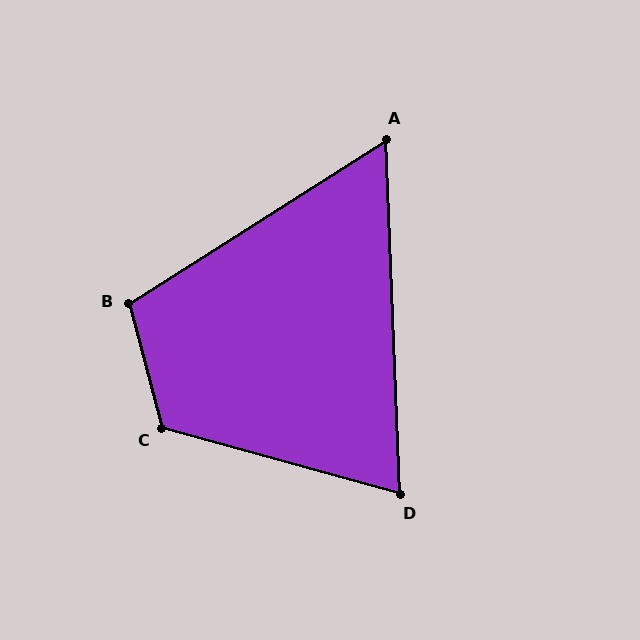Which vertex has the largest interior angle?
C, at approximately 120 degrees.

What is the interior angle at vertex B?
Approximately 108 degrees (obtuse).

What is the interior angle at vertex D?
Approximately 72 degrees (acute).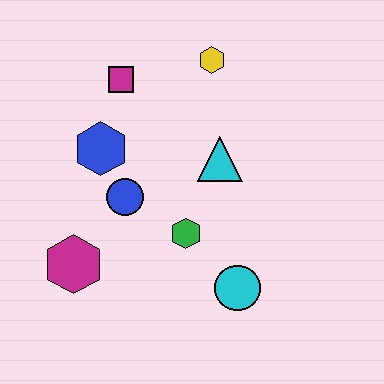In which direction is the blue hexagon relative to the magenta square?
The blue hexagon is below the magenta square.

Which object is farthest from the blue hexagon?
The cyan circle is farthest from the blue hexagon.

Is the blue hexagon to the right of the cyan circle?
No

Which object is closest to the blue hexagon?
The blue circle is closest to the blue hexagon.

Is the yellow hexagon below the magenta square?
No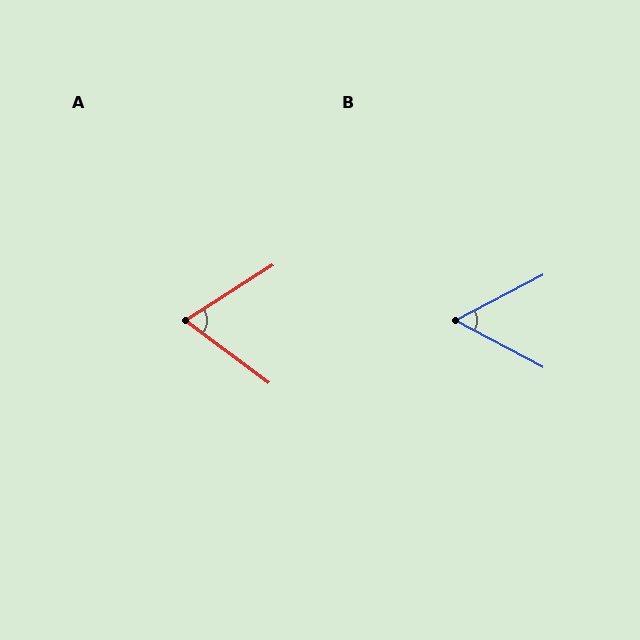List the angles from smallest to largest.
B (55°), A (70°).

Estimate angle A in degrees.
Approximately 70 degrees.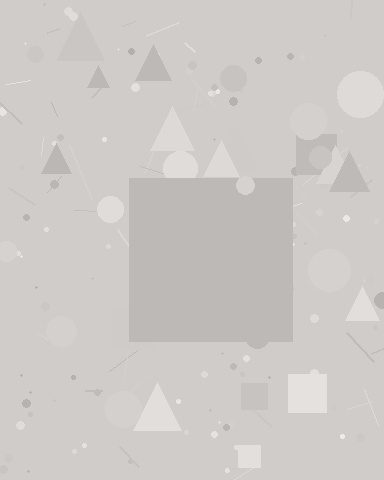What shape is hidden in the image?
A square is hidden in the image.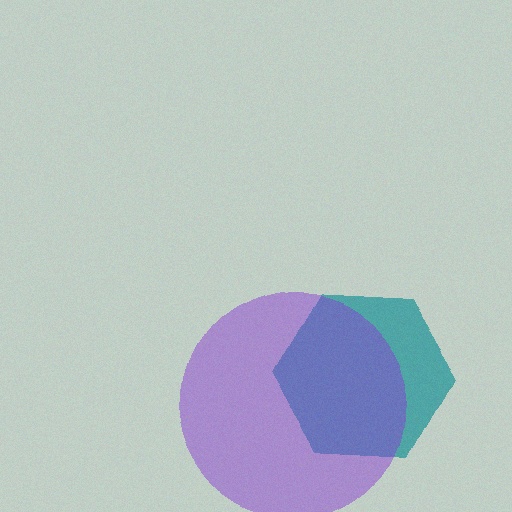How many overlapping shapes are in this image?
There are 2 overlapping shapes in the image.